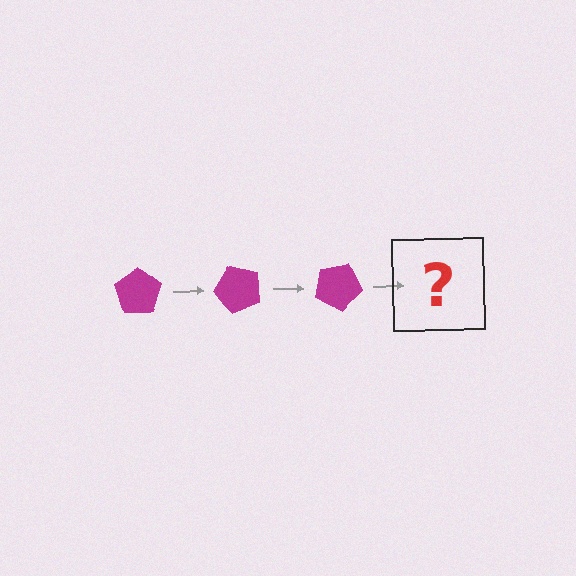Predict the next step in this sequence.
The next step is a magenta pentagon rotated 150 degrees.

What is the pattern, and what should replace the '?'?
The pattern is that the pentagon rotates 50 degrees each step. The '?' should be a magenta pentagon rotated 150 degrees.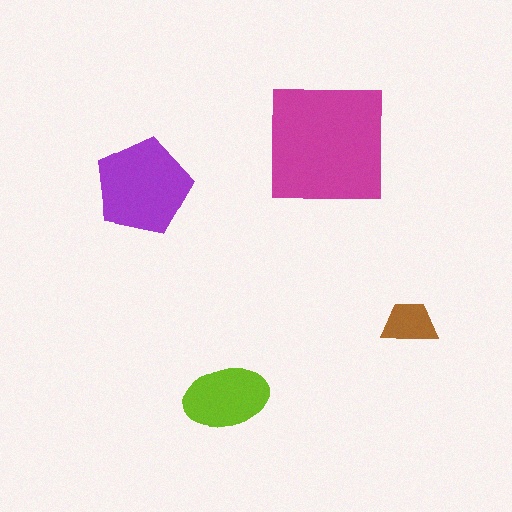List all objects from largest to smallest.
The magenta square, the purple pentagon, the lime ellipse, the brown trapezoid.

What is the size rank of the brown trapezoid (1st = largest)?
4th.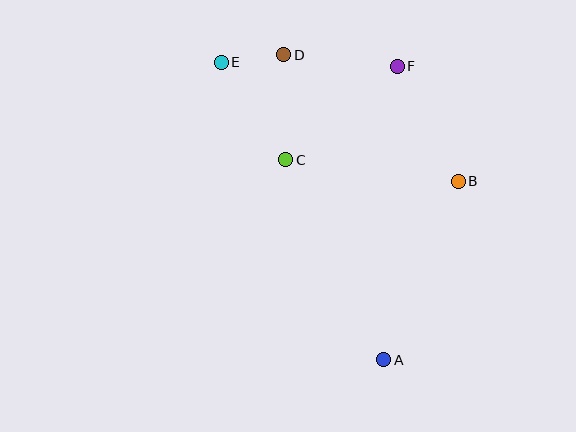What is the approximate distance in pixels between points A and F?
The distance between A and F is approximately 294 pixels.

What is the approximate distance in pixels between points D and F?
The distance between D and F is approximately 114 pixels.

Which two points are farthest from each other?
Points A and E are farthest from each other.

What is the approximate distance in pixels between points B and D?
The distance between B and D is approximately 216 pixels.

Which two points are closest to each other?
Points D and E are closest to each other.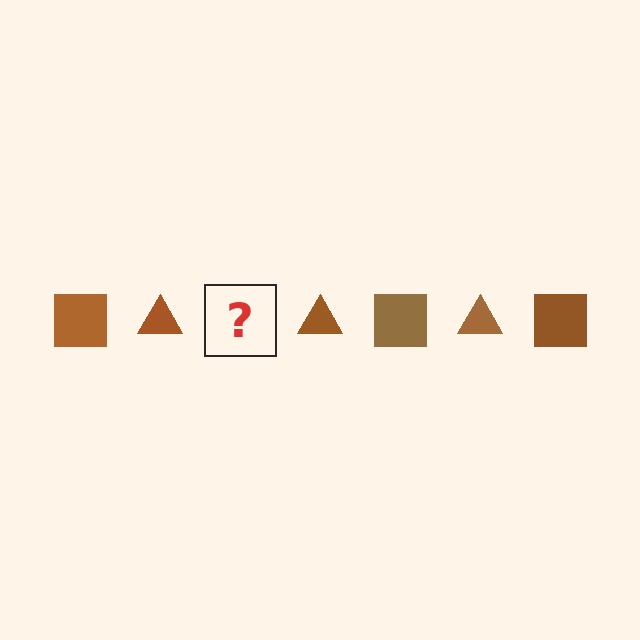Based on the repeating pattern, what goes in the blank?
The blank should be a brown square.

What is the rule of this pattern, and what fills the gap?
The rule is that the pattern cycles through square, triangle shapes in brown. The gap should be filled with a brown square.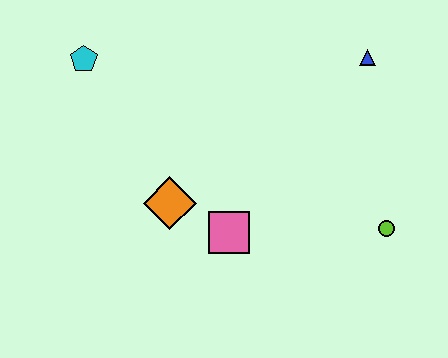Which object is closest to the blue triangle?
The lime circle is closest to the blue triangle.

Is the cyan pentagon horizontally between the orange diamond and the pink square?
No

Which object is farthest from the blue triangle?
The cyan pentagon is farthest from the blue triangle.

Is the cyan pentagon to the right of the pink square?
No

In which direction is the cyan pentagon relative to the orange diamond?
The cyan pentagon is above the orange diamond.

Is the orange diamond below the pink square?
No